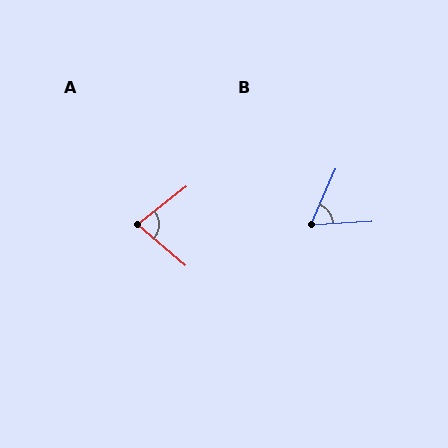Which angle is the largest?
A, at approximately 79 degrees.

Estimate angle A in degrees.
Approximately 79 degrees.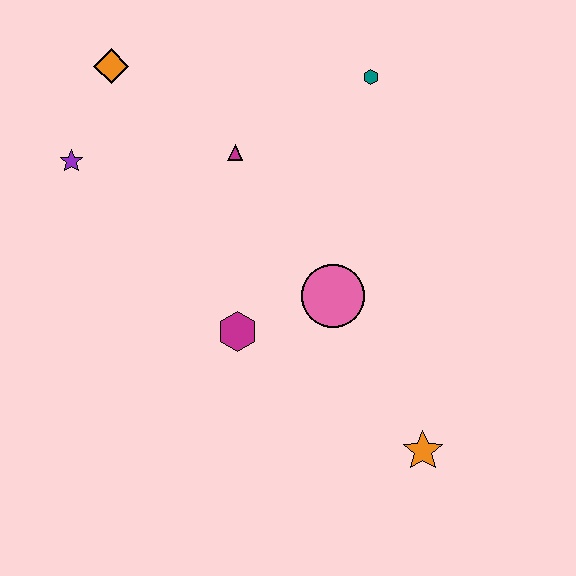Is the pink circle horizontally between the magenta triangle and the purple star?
No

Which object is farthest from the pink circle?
The orange diamond is farthest from the pink circle.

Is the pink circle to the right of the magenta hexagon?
Yes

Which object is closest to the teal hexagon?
The magenta triangle is closest to the teal hexagon.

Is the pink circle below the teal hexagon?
Yes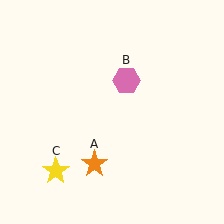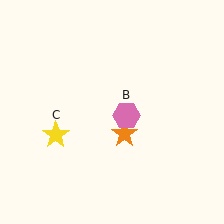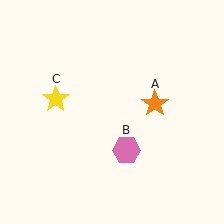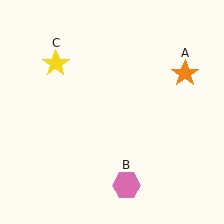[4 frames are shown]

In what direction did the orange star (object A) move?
The orange star (object A) moved up and to the right.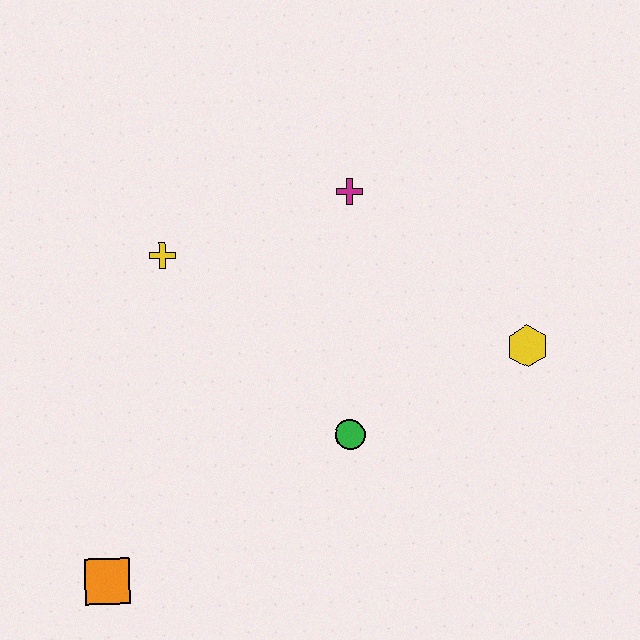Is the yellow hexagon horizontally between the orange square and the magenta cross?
No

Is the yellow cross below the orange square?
No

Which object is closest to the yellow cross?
The magenta cross is closest to the yellow cross.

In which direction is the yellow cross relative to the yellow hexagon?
The yellow cross is to the left of the yellow hexagon.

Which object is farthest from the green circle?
The orange square is farthest from the green circle.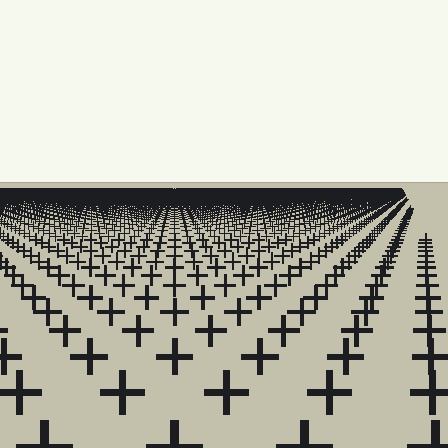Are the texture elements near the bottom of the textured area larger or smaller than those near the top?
Larger. Near the bottom, elements are closer to the viewer and appear at a bigger on-screen size.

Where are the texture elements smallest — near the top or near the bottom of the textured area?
Near the top.